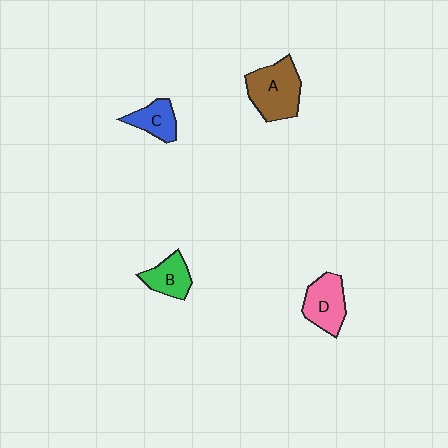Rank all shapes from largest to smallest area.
From largest to smallest: A (brown), D (pink), B (green), C (blue).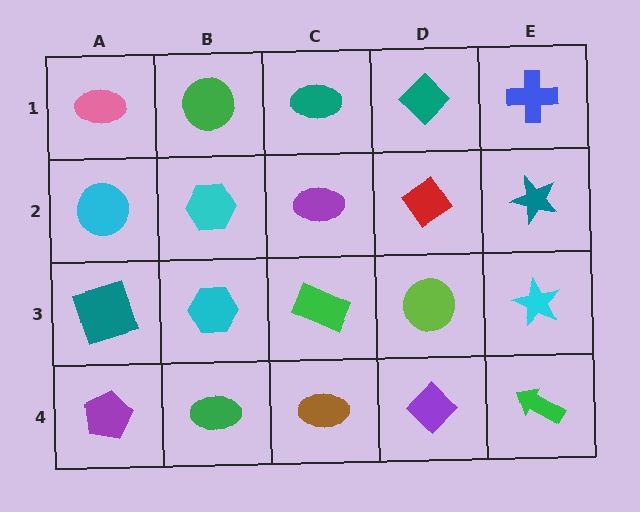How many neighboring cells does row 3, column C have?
4.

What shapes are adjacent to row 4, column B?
A cyan hexagon (row 3, column B), a purple pentagon (row 4, column A), a brown ellipse (row 4, column C).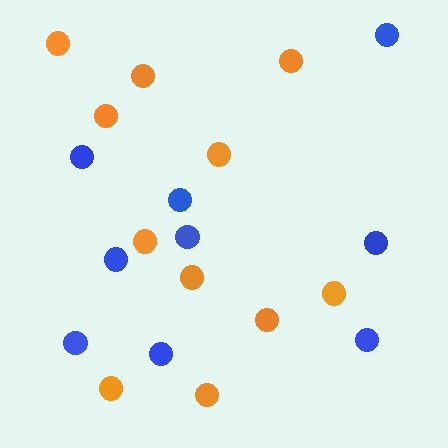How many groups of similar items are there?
There are 2 groups: one group of blue circles (9) and one group of orange circles (11).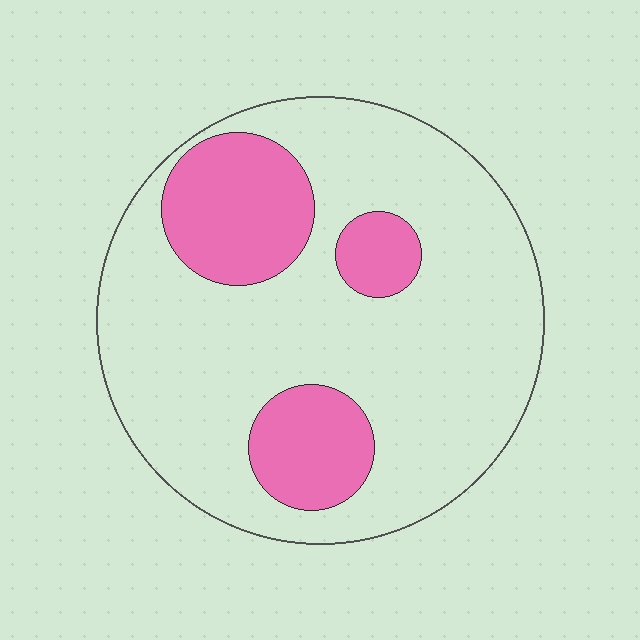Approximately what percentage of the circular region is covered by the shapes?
Approximately 25%.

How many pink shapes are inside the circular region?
3.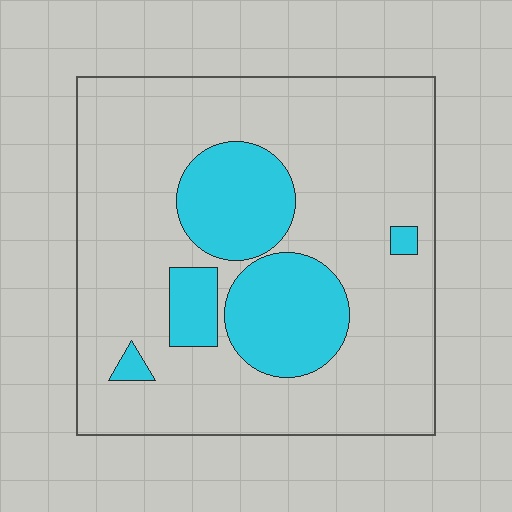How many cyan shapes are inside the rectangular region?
5.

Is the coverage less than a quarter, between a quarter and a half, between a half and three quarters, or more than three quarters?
Less than a quarter.